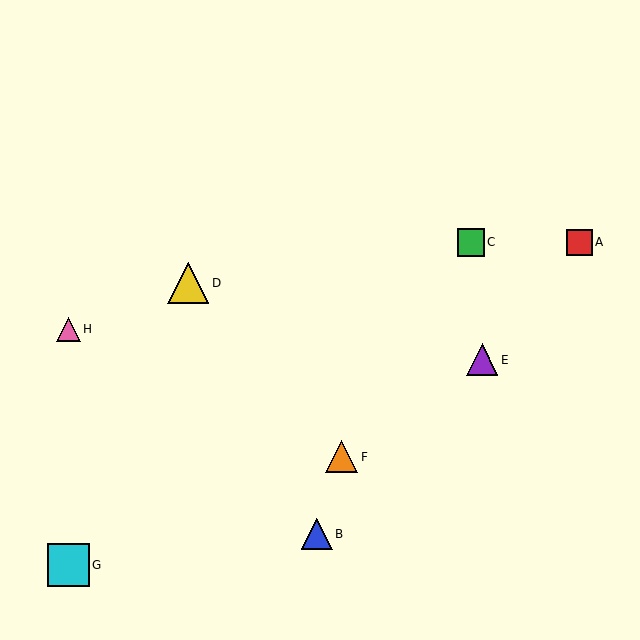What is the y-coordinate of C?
Object C is at y≈242.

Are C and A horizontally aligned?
Yes, both are at y≈242.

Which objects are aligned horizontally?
Objects A, C are aligned horizontally.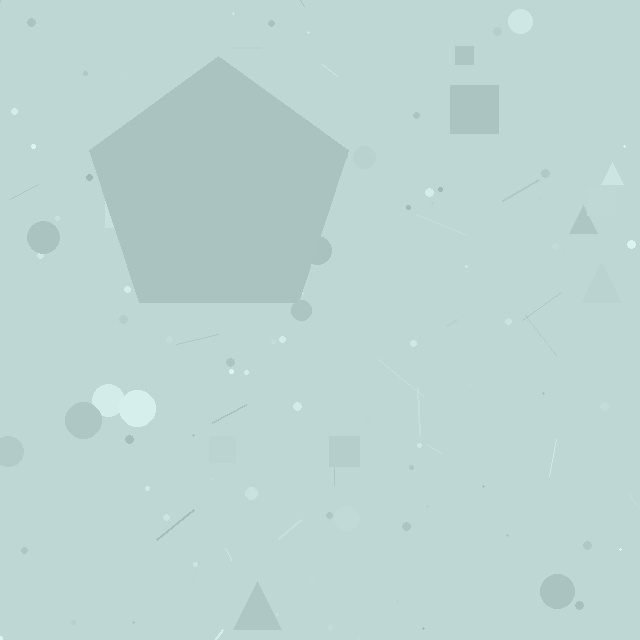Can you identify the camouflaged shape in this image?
The camouflaged shape is a pentagon.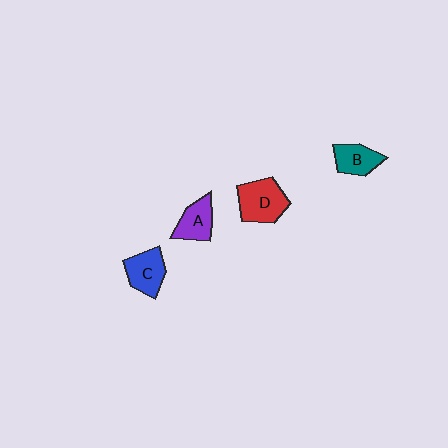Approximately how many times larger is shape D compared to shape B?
Approximately 1.5 times.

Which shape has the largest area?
Shape D (red).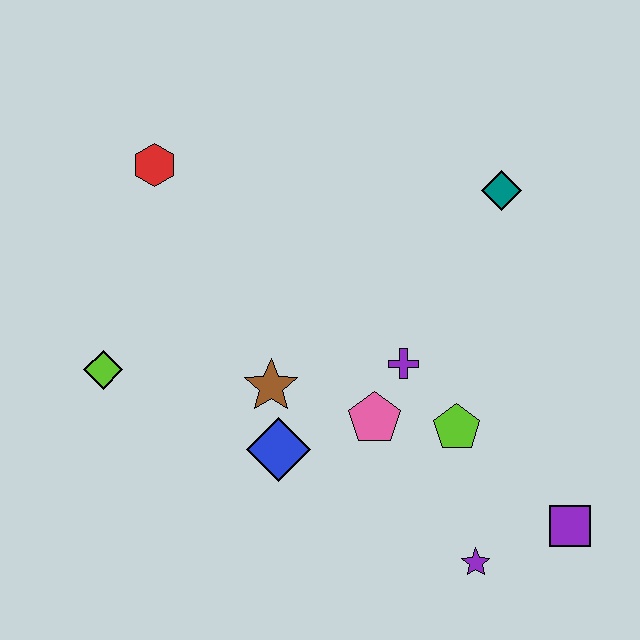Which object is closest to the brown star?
The blue diamond is closest to the brown star.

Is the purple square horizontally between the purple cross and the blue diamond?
No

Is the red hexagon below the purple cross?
No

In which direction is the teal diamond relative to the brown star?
The teal diamond is to the right of the brown star.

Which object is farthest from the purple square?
The red hexagon is farthest from the purple square.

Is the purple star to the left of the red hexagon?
No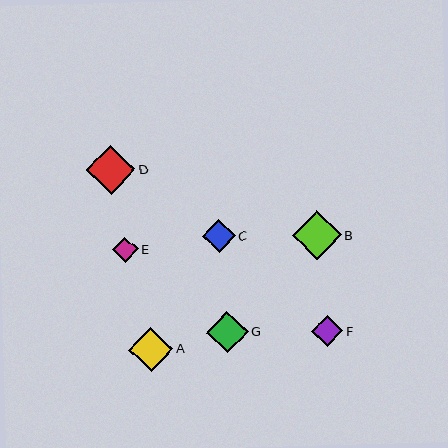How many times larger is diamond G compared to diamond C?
Diamond G is approximately 1.3 times the size of diamond C.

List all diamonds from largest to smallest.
From largest to smallest: D, B, A, G, C, F, E.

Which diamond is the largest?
Diamond D is the largest with a size of approximately 50 pixels.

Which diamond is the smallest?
Diamond E is the smallest with a size of approximately 25 pixels.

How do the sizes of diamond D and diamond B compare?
Diamond D and diamond B are approximately the same size.